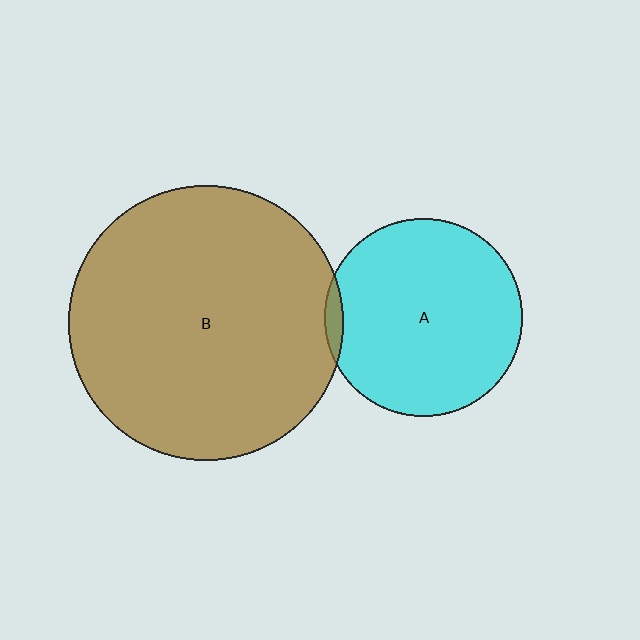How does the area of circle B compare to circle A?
Approximately 1.9 times.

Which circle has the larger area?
Circle B (brown).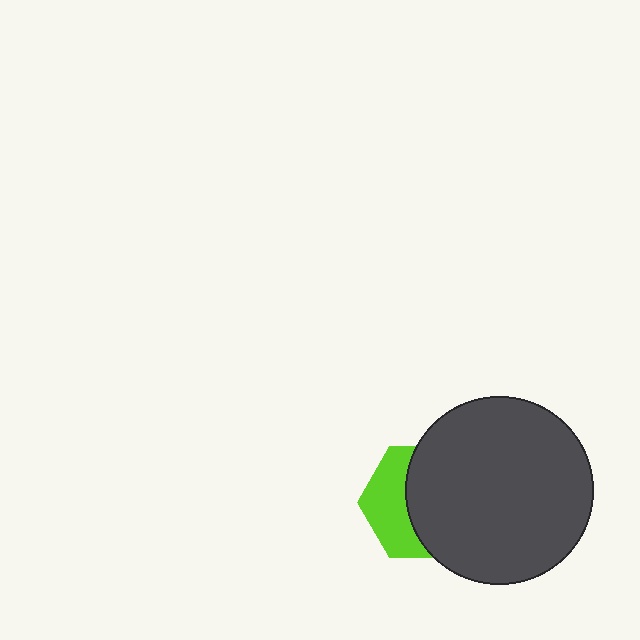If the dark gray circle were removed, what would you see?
You would see the complete lime hexagon.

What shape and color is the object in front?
The object in front is a dark gray circle.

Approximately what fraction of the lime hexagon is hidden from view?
Roughly 60% of the lime hexagon is hidden behind the dark gray circle.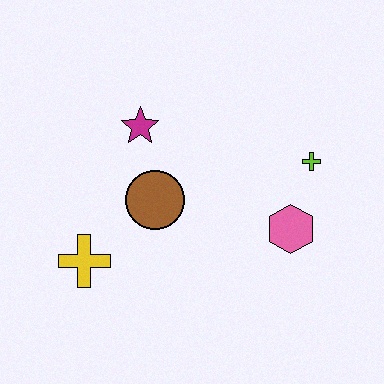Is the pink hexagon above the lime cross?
No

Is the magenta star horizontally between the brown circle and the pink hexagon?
No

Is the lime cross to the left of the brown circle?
No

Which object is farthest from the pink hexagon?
The yellow cross is farthest from the pink hexagon.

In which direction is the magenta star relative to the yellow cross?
The magenta star is above the yellow cross.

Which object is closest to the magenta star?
The brown circle is closest to the magenta star.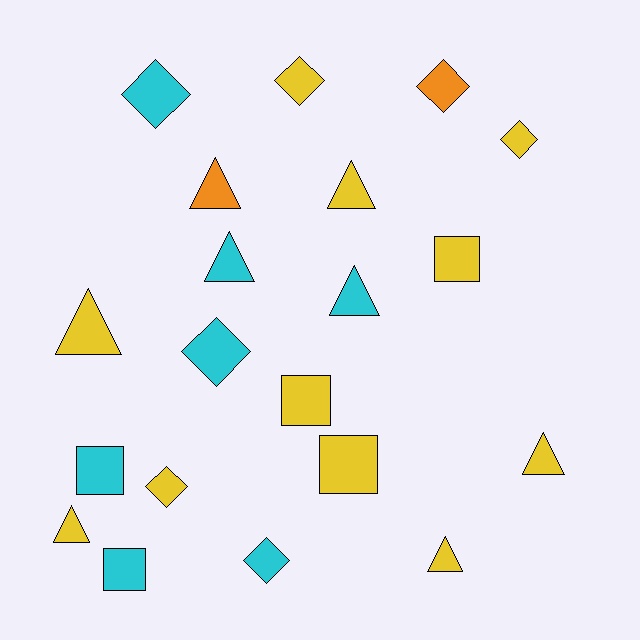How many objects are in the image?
There are 20 objects.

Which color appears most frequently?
Yellow, with 11 objects.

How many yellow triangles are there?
There are 5 yellow triangles.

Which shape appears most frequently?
Triangle, with 8 objects.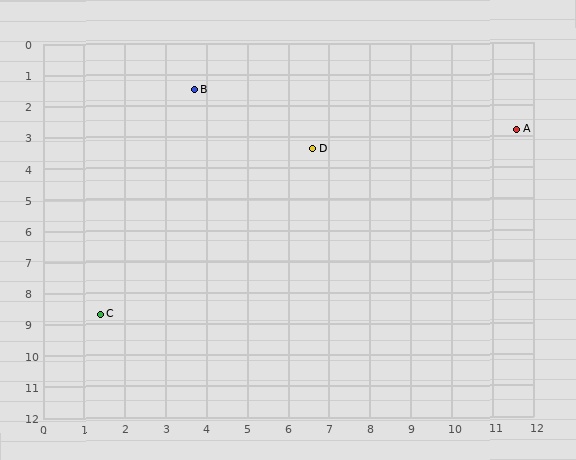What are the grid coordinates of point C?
Point C is at approximately (1.4, 8.7).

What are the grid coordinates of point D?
Point D is at approximately (6.6, 3.4).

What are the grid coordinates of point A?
Point A is at approximately (11.6, 2.8).